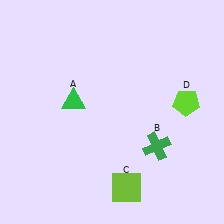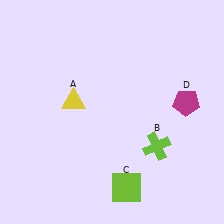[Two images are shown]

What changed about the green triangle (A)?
In Image 1, A is green. In Image 2, it changed to yellow.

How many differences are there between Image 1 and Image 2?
There are 3 differences between the two images.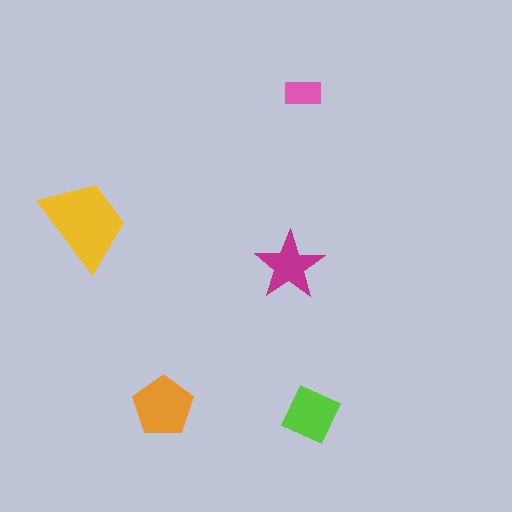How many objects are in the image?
There are 5 objects in the image.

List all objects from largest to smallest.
The yellow trapezoid, the orange pentagon, the lime diamond, the magenta star, the pink rectangle.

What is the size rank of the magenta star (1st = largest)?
4th.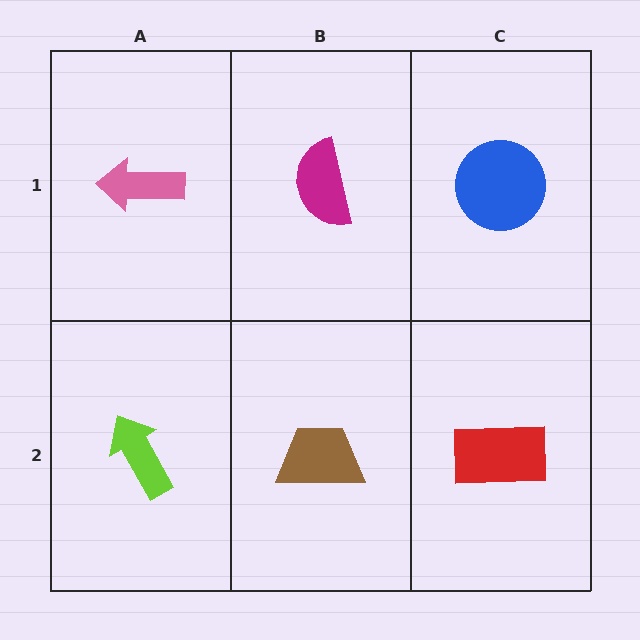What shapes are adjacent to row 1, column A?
A lime arrow (row 2, column A), a magenta semicircle (row 1, column B).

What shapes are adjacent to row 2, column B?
A magenta semicircle (row 1, column B), a lime arrow (row 2, column A), a red rectangle (row 2, column C).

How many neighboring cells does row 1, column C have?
2.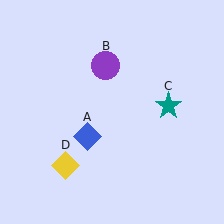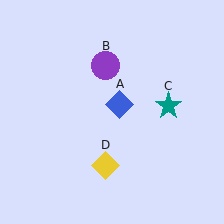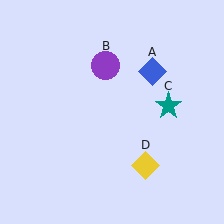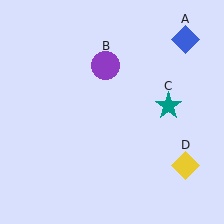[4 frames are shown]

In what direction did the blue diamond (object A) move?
The blue diamond (object A) moved up and to the right.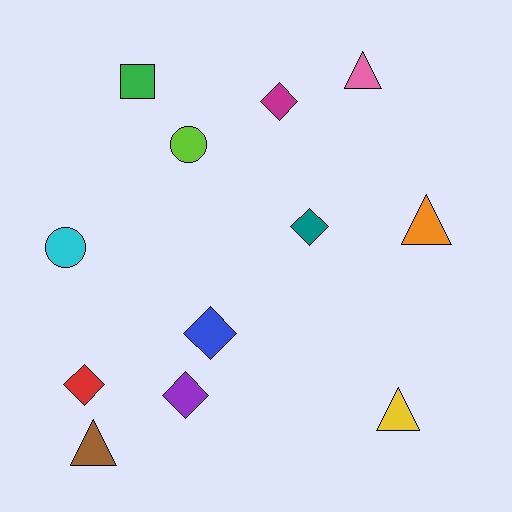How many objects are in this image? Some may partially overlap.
There are 12 objects.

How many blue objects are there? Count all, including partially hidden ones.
There is 1 blue object.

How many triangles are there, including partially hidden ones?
There are 4 triangles.